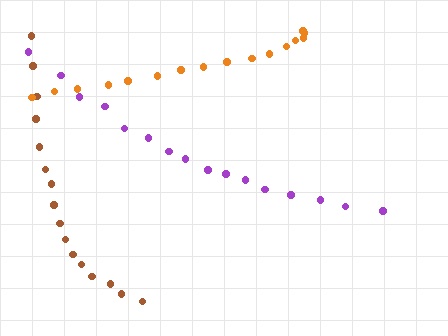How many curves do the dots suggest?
There are 3 distinct paths.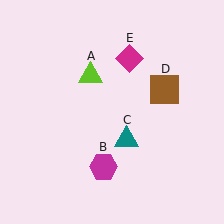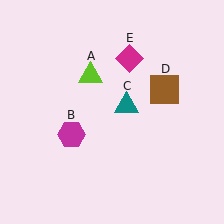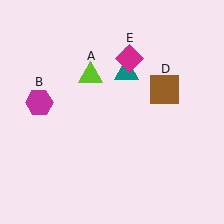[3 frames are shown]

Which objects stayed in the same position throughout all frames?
Lime triangle (object A) and brown square (object D) and magenta diamond (object E) remained stationary.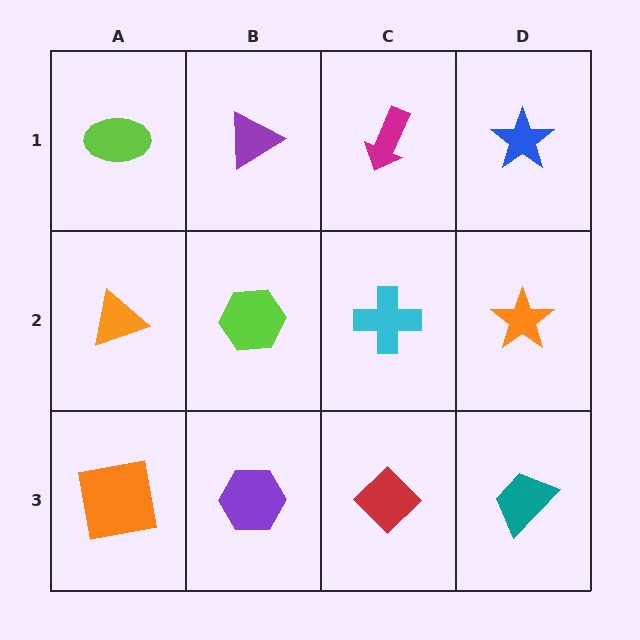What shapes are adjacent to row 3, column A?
An orange triangle (row 2, column A), a purple hexagon (row 3, column B).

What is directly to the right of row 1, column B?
A magenta arrow.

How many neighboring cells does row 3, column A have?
2.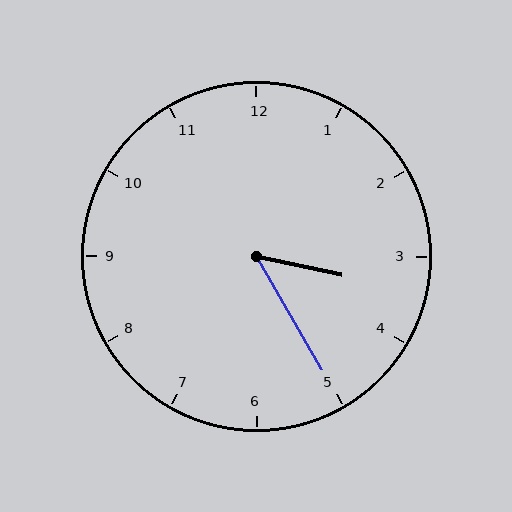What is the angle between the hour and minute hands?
Approximately 48 degrees.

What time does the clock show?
3:25.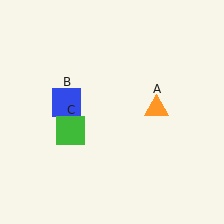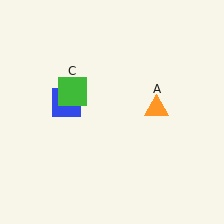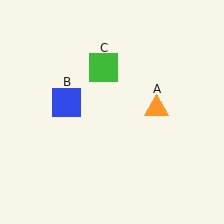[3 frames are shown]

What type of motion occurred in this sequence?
The green square (object C) rotated clockwise around the center of the scene.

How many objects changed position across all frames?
1 object changed position: green square (object C).